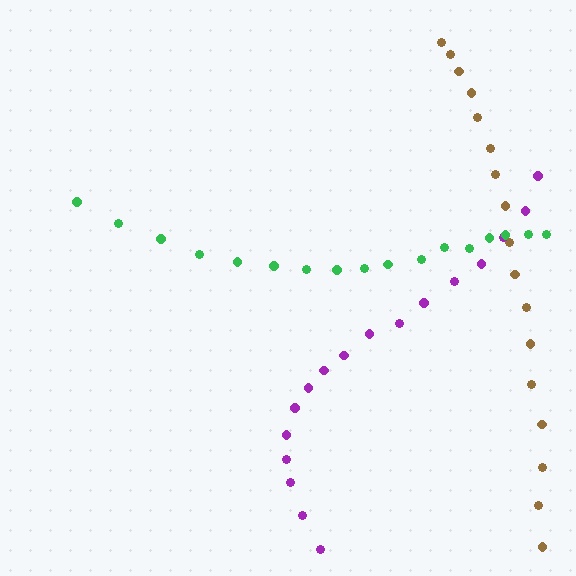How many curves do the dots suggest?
There are 3 distinct paths.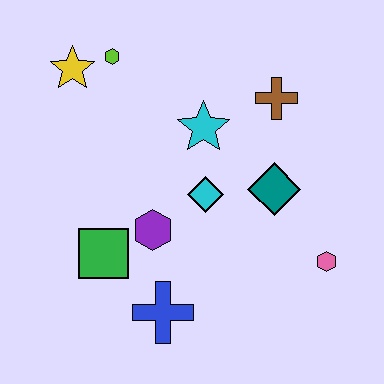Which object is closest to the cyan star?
The cyan diamond is closest to the cyan star.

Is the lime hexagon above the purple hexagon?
Yes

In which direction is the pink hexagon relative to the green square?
The pink hexagon is to the right of the green square.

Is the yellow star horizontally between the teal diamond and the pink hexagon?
No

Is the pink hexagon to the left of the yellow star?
No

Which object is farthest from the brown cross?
The blue cross is farthest from the brown cross.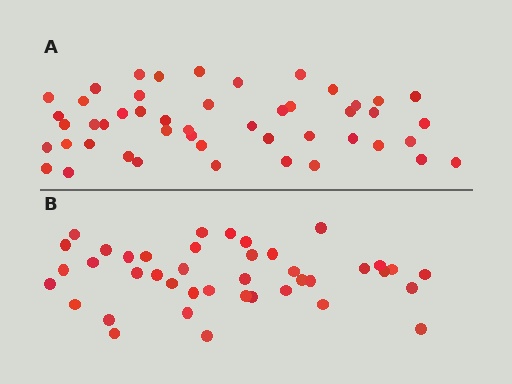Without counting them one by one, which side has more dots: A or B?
Region A (the top region) has more dots.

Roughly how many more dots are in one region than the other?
Region A has roughly 8 or so more dots than region B.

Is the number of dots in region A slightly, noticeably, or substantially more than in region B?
Region A has only slightly more — the two regions are fairly close. The ratio is roughly 1.2 to 1.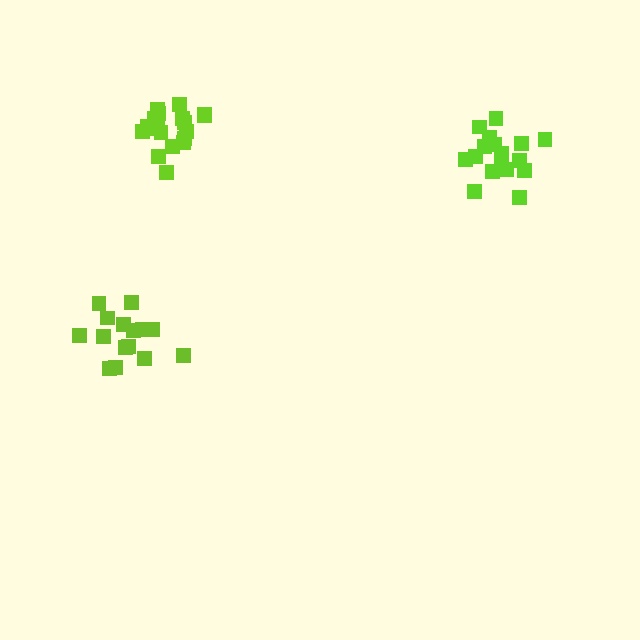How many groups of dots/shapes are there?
There are 3 groups.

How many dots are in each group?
Group 1: 18 dots, Group 2: 15 dots, Group 3: 18 dots (51 total).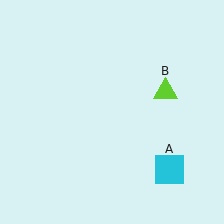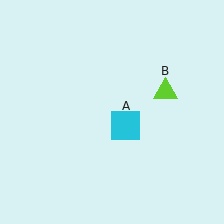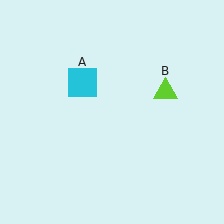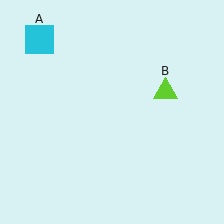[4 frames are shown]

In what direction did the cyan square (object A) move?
The cyan square (object A) moved up and to the left.